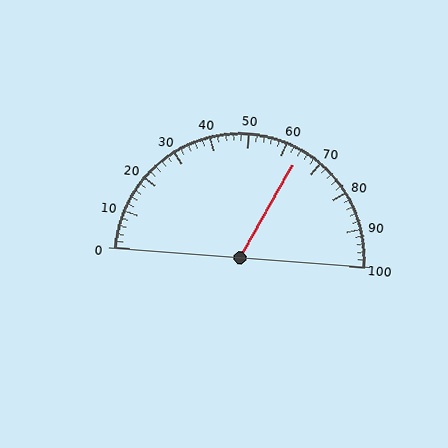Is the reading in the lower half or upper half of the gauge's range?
The reading is in the upper half of the range (0 to 100).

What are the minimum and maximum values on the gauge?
The gauge ranges from 0 to 100.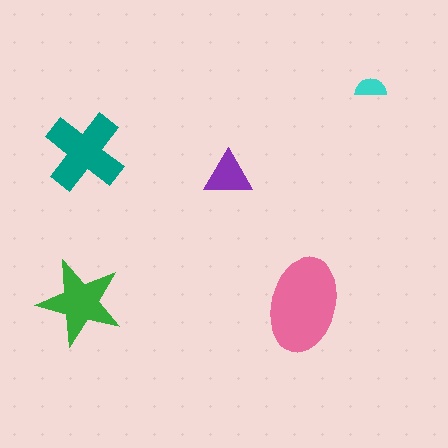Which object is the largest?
The pink ellipse.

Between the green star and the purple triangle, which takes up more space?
The green star.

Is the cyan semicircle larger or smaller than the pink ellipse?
Smaller.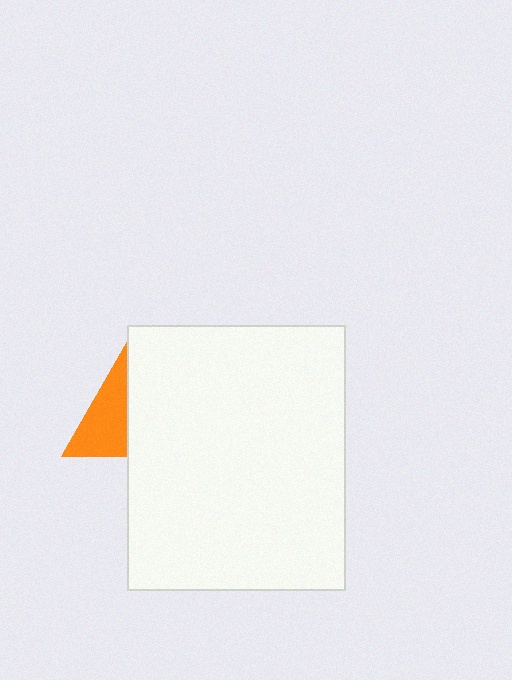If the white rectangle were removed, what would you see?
You would see the complete orange triangle.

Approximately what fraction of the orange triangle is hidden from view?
Roughly 52% of the orange triangle is hidden behind the white rectangle.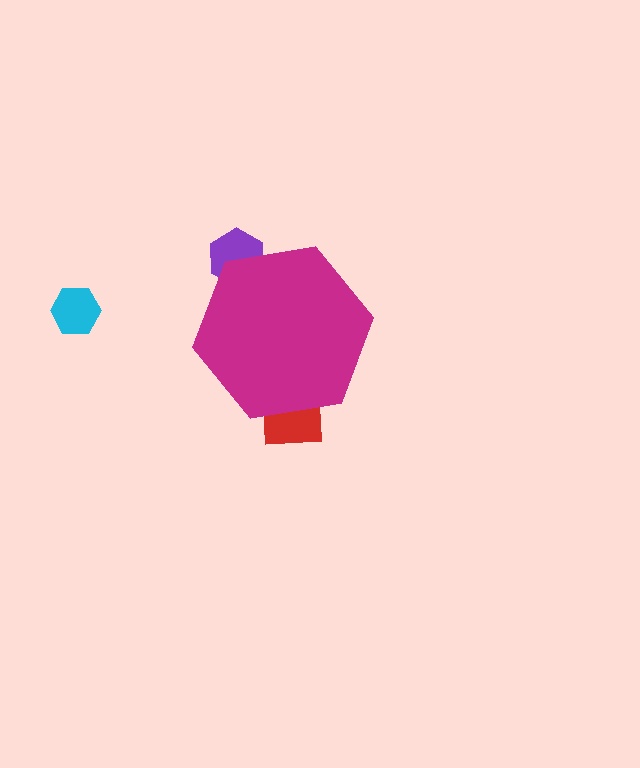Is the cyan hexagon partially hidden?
No, the cyan hexagon is fully visible.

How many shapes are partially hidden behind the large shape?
2 shapes are partially hidden.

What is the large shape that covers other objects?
A magenta hexagon.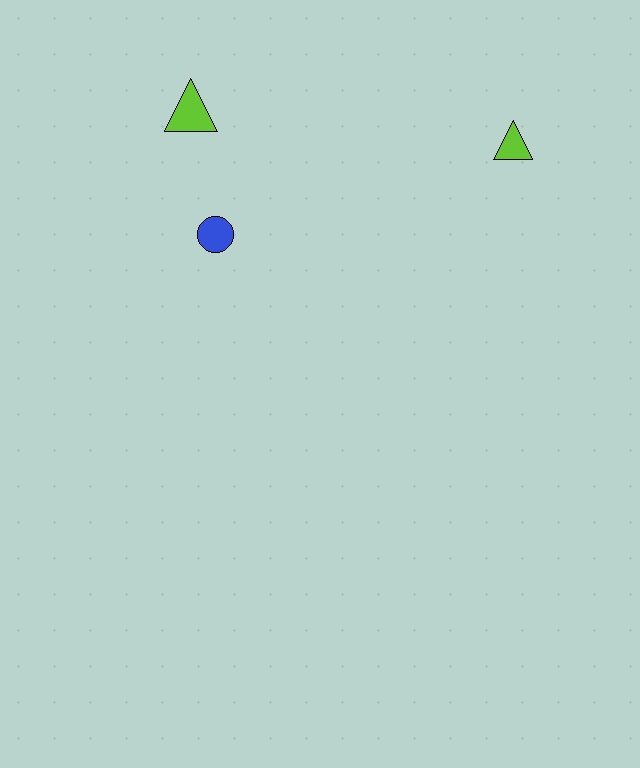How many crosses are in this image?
There are no crosses.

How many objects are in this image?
There are 3 objects.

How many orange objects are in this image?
There are no orange objects.